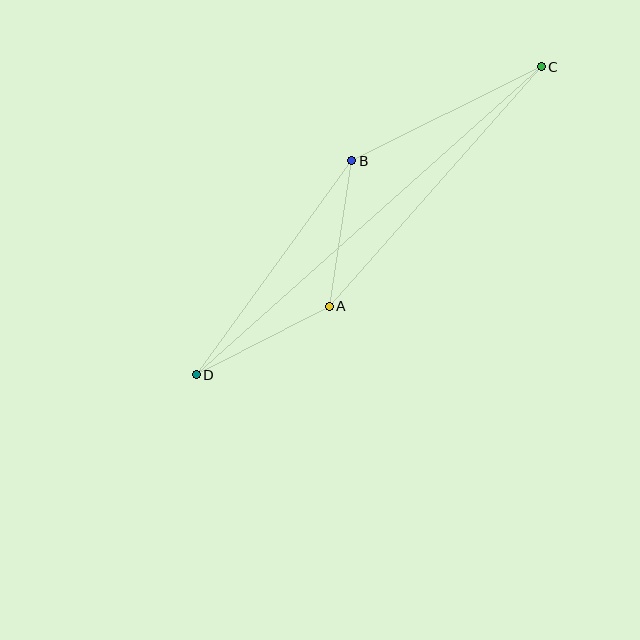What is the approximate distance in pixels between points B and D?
The distance between B and D is approximately 264 pixels.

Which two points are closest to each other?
Points A and B are closest to each other.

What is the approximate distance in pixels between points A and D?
The distance between A and D is approximately 150 pixels.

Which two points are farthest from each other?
Points C and D are farthest from each other.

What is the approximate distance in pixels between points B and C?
The distance between B and C is approximately 211 pixels.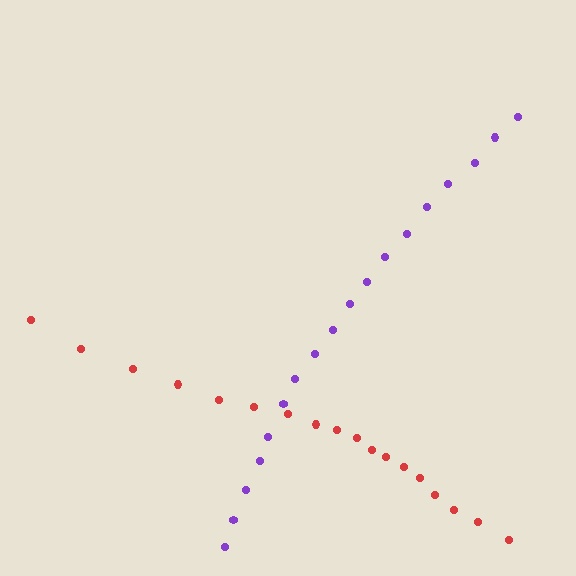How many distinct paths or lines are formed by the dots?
There are 2 distinct paths.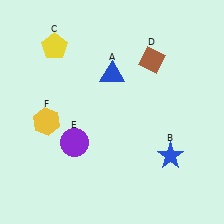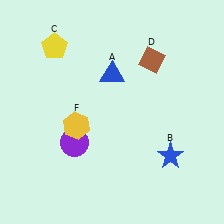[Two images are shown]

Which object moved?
The yellow hexagon (F) moved right.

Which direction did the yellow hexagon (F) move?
The yellow hexagon (F) moved right.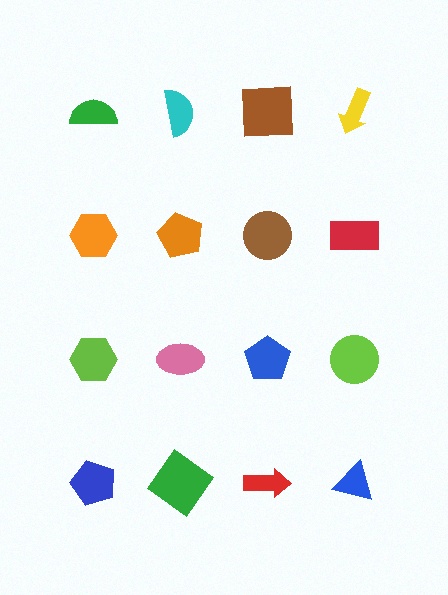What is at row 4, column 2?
A green diamond.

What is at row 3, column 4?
A lime circle.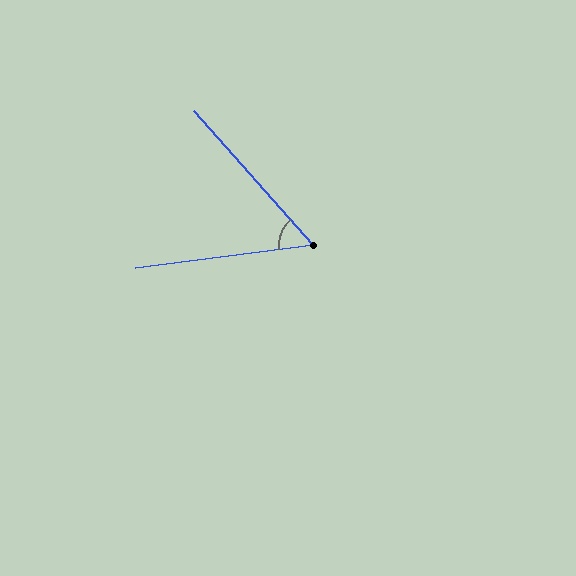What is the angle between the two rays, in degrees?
Approximately 56 degrees.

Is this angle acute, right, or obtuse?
It is acute.